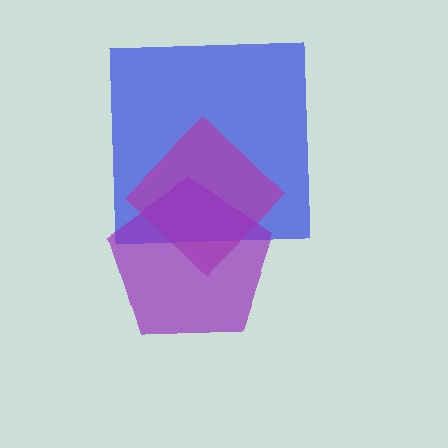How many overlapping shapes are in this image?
There are 3 overlapping shapes in the image.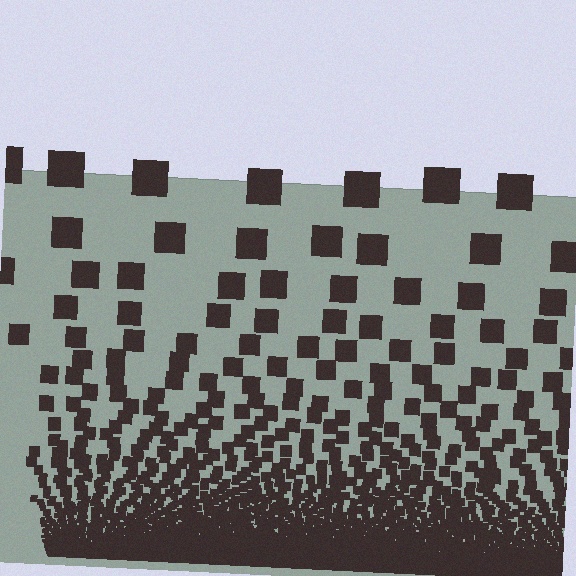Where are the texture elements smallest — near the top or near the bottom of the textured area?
Near the bottom.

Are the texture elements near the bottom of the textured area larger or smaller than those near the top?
Smaller. The gradient is inverted — elements near the bottom are smaller and denser.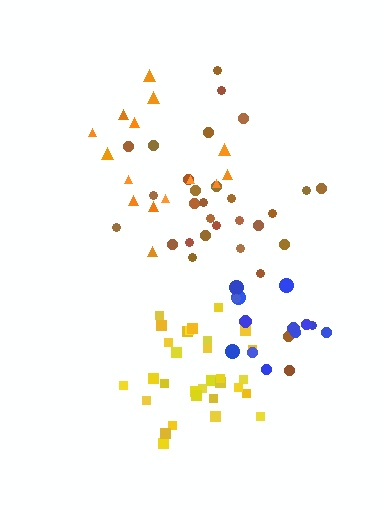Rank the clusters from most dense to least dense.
yellow, brown, blue, orange.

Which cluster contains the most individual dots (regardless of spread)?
Yellow (31).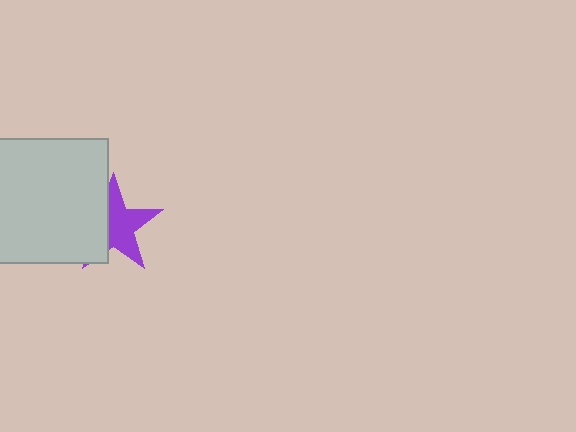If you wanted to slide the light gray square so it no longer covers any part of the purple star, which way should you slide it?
Slide it left — that is the most direct way to separate the two shapes.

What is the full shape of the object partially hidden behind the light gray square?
The partially hidden object is a purple star.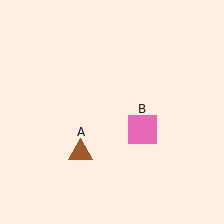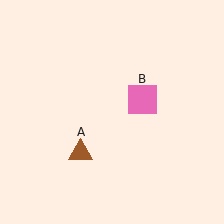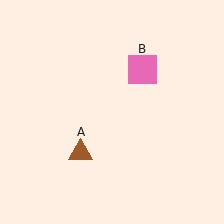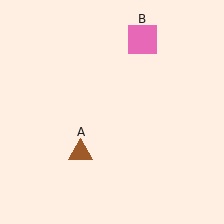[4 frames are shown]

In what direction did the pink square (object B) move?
The pink square (object B) moved up.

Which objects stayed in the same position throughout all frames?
Brown triangle (object A) remained stationary.